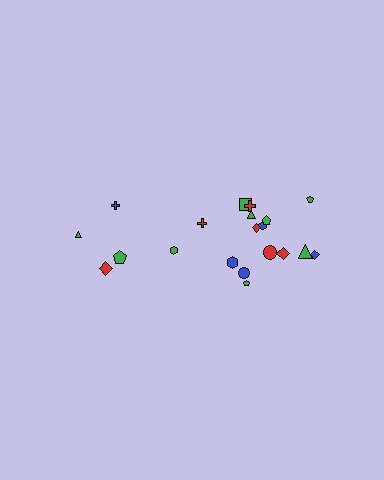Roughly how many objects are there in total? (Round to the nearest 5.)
Roughly 20 objects in total.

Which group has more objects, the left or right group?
The right group.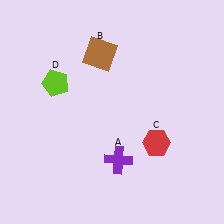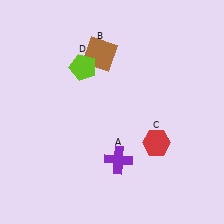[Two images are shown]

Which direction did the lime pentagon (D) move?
The lime pentagon (D) moved right.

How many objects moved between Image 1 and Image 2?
1 object moved between the two images.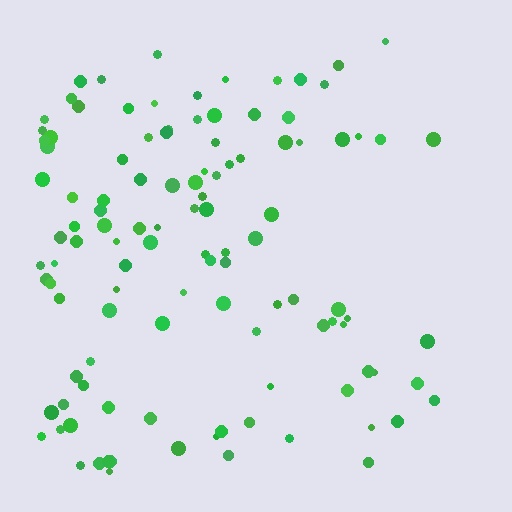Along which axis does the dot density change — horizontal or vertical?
Horizontal.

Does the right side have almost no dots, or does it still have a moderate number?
Still a moderate number, just noticeably fewer than the left.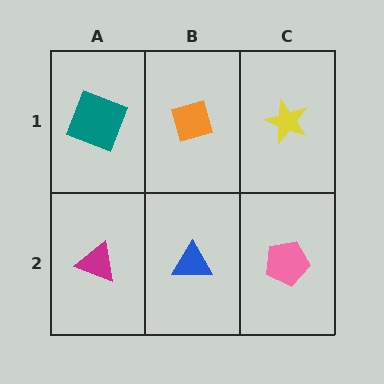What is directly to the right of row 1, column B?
A yellow star.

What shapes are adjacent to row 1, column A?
A magenta triangle (row 2, column A), an orange diamond (row 1, column B).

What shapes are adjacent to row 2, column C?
A yellow star (row 1, column C), a blue triangle (row 2, column B).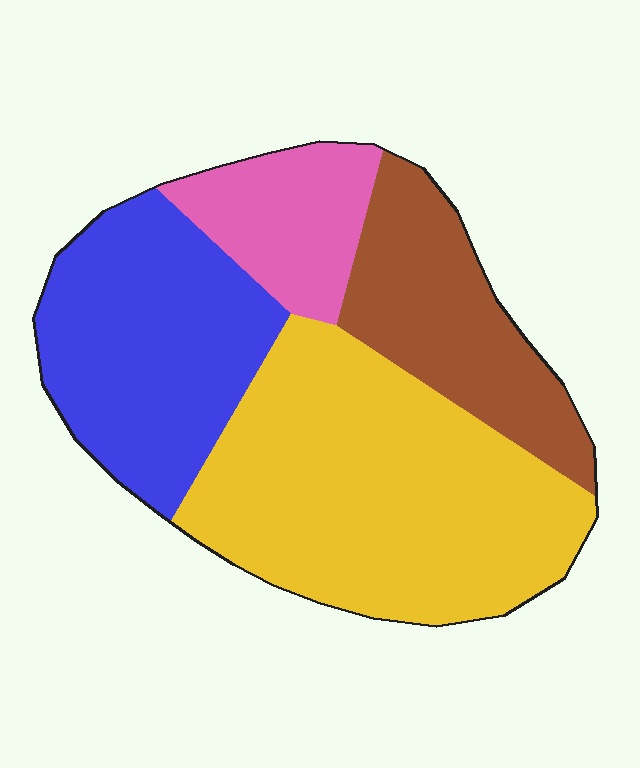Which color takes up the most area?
Yellow, at roughly 40%.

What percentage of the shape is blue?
Blue takes up between a quarter and a half of the shape.